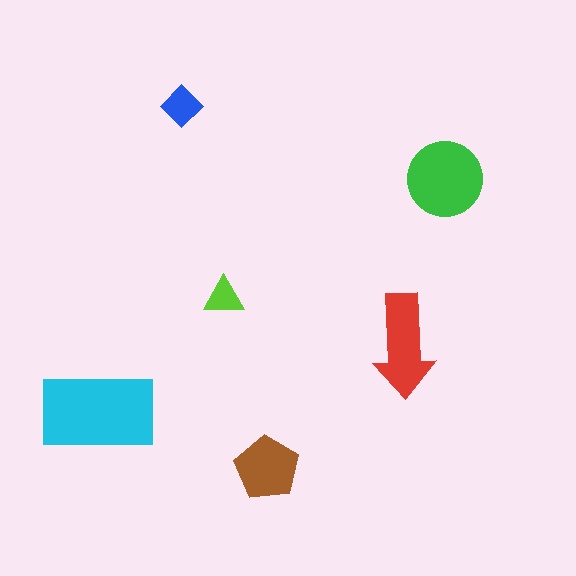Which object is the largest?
The cyan rectangle.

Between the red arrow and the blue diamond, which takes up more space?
The red arrow.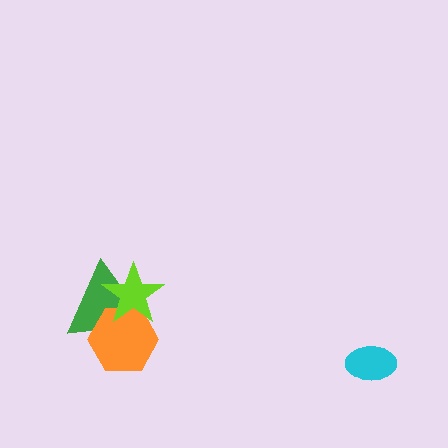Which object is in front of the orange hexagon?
The lime star is in front of the orange hexagon.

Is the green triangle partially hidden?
Yes, it is partially covered by another shape.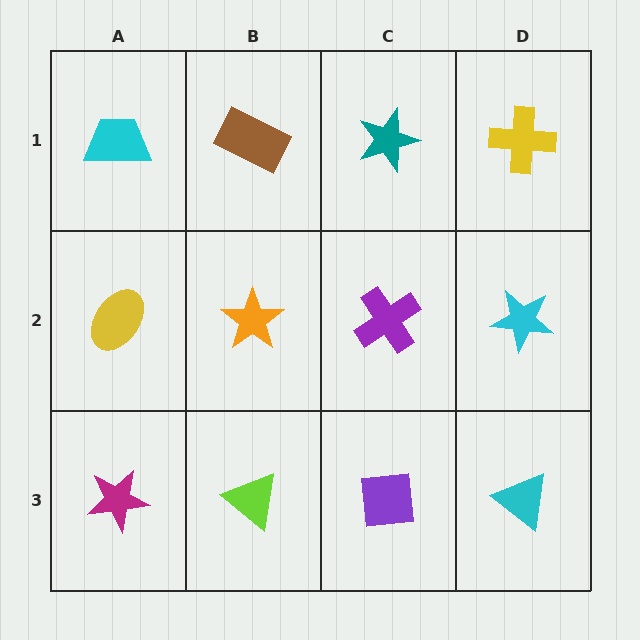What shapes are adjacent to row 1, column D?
A cyan star (row 2, column D), a teal star (row 1, column C).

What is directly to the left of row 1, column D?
A teal star.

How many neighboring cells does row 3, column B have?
3.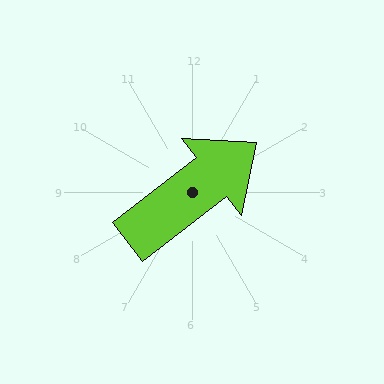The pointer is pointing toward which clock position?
Roughly 2 o'clock.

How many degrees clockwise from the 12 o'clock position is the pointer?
Approximately 52 degrees.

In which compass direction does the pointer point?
Northeast.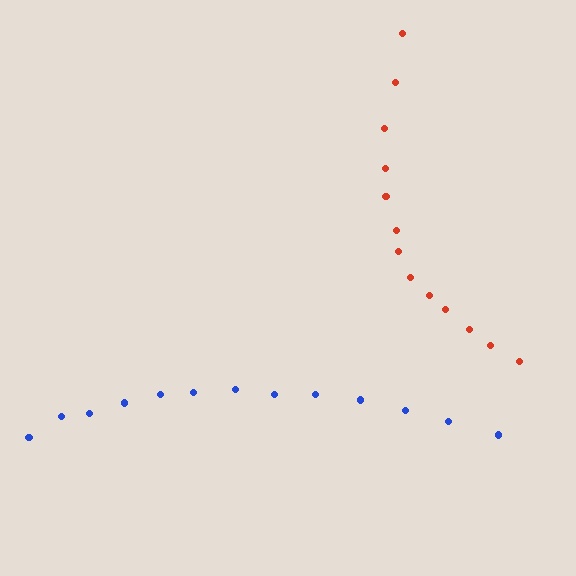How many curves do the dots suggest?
There are 2 distinct paths.